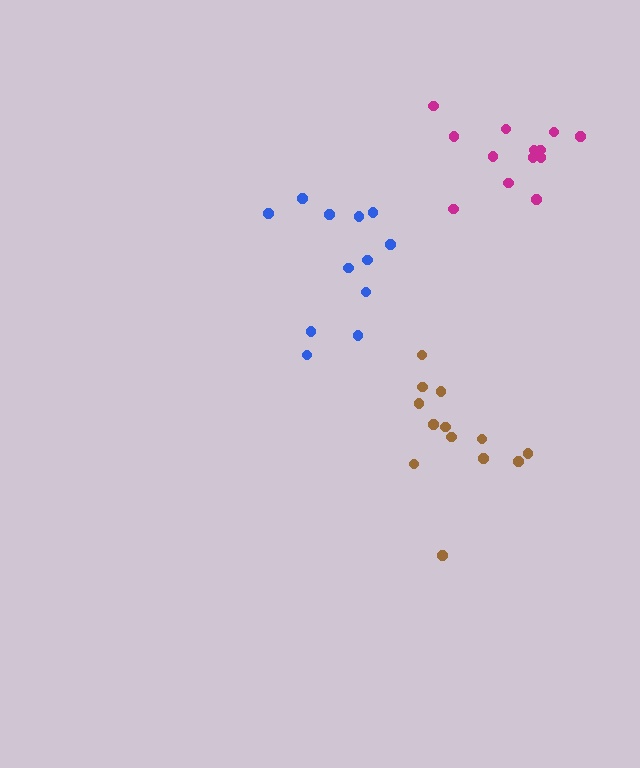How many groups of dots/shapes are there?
There are 3 groups.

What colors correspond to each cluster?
The clusters are colored: blue, magenta, brown.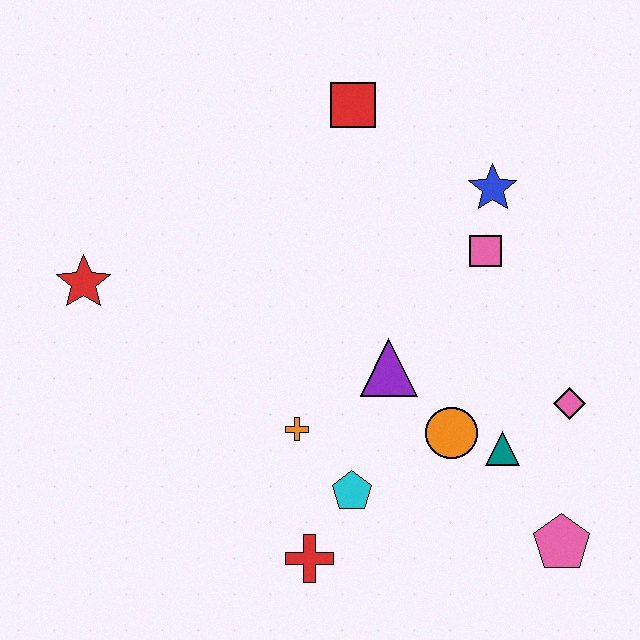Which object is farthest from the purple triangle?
The red star is farthest from the purple triangle.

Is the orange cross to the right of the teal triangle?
No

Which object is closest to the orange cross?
The cyan pentagon is closest to the orange cross.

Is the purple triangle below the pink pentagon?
No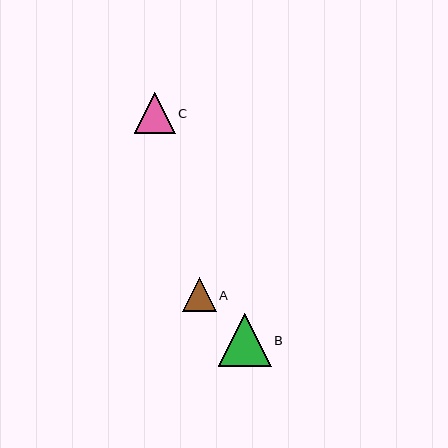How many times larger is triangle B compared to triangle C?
Triangle B is approximately 1.3 times the size of triangle C.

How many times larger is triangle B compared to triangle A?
Triangle B is approximately 1.5 times the size of triangle A.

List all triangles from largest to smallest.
From largest to smallest: B, C, A.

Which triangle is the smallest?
Triangle A is the smallest with a size of approximately 34 pixels.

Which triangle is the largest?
Triangle B is the largest with a size of approximately 52 pixels.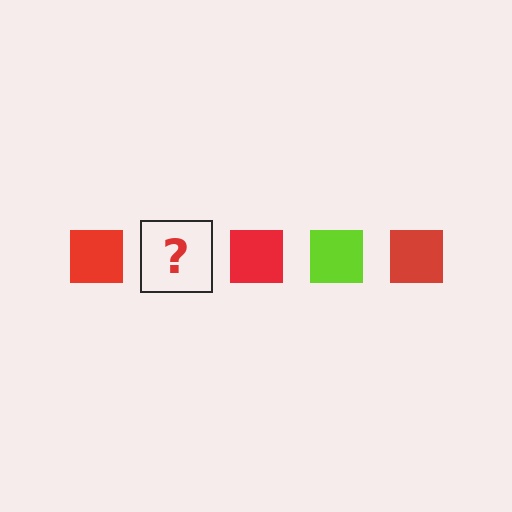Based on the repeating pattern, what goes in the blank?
The blank should be a lime square.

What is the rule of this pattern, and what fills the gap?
The rule is that the pattern cycles through red, lime squares. The gap should be filled with a lime square.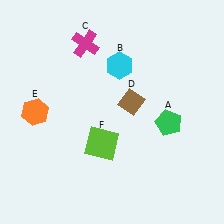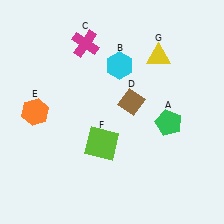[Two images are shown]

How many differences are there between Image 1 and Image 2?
There is 1 difference between the two images.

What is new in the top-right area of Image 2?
A yellow triangle (G) was added in the top-right area of Image 2.